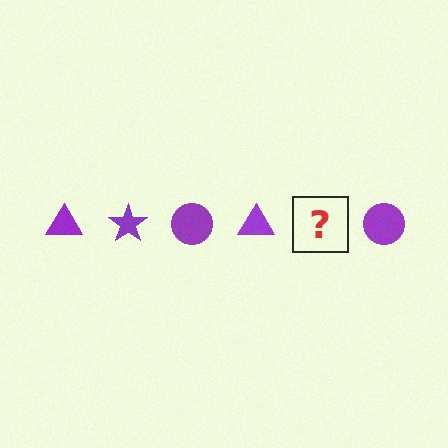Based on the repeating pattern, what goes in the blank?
The blank should be a purple star.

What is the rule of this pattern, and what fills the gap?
The rule is that the pattern cycles through triangle, star, circle shapes in purple. The gap should be filled with a purple star.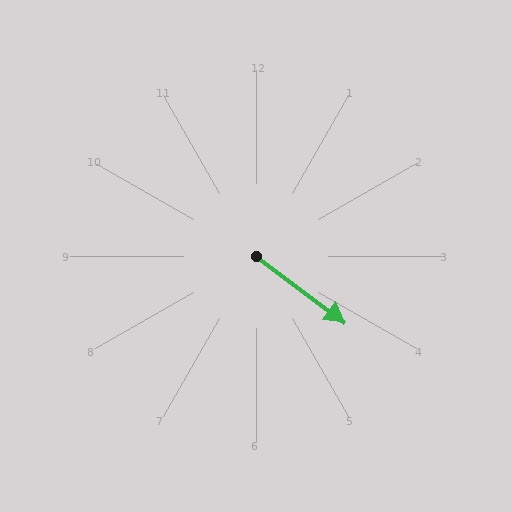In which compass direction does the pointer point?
Southeast.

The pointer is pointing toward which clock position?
Roughly 4 o'clock.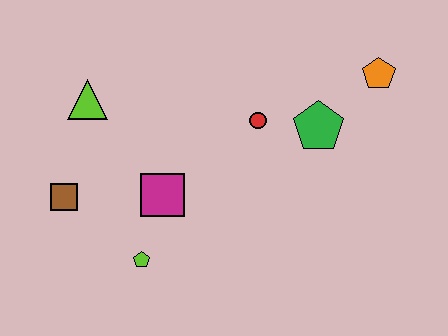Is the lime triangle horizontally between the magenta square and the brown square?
Yes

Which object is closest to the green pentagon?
The red circle is closest to the green pentagon.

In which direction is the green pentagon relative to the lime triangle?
The green pentagon is to the right of the lime triangle.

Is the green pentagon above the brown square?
Yes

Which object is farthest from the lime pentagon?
The orange pentagon is farthest from the lime pentagon.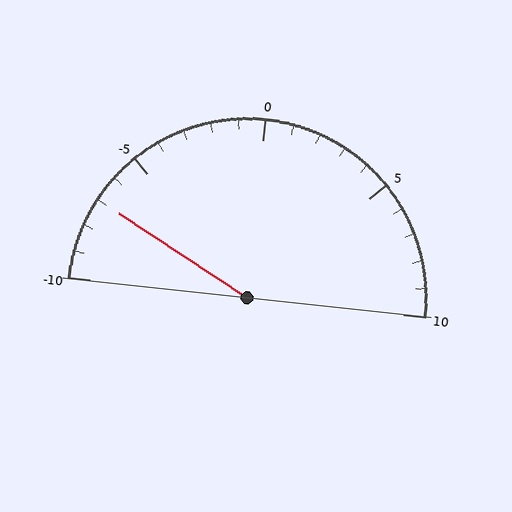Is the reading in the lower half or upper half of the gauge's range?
The reading is in the lower half of the range (-10 to 10).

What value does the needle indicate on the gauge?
The needle indicates approximately -7.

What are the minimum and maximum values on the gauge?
The gauge ranges from -10 to 10.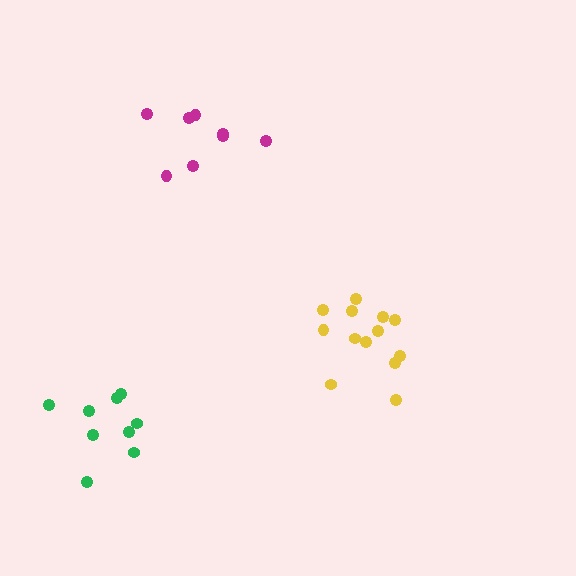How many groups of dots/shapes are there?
There are 3 groups.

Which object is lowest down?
The green cluster is bottommost.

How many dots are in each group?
Group 1: 9 dots, Group 2: 13 dots, Group 3: 8 dots (30 total).